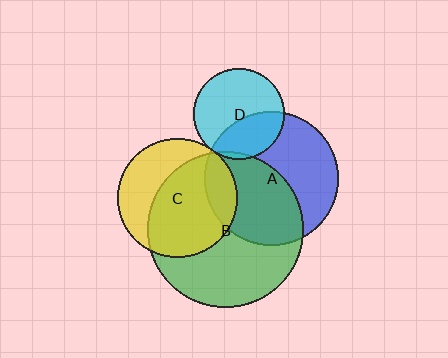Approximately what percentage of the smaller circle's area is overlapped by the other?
Approximately 35%.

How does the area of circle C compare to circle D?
Approximately 1.7 times.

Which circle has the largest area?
Circle B (green).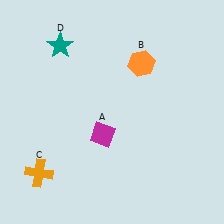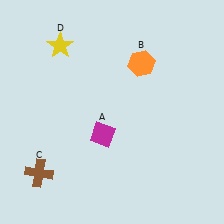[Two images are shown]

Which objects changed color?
C changed from orange to brown. D changed from teal to yellow.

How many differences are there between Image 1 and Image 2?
There are 2 differences between the two images.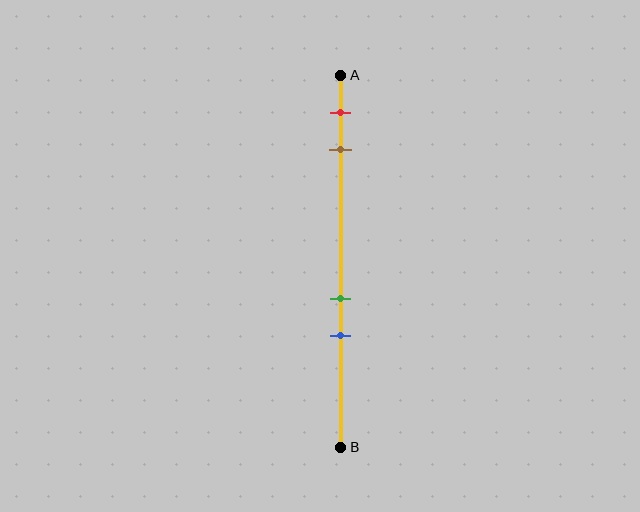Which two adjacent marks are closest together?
The green and blue marks are the closest adjacent pair.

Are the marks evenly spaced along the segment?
No, the marks are not evenly spaced.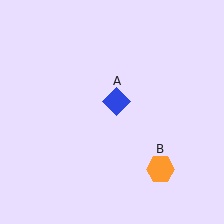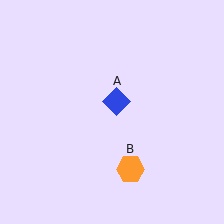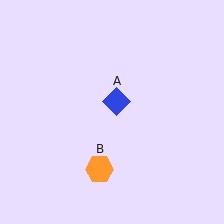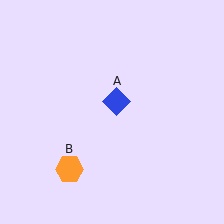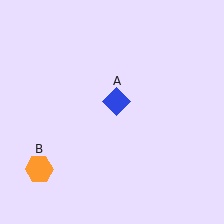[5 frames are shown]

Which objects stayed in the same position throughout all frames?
Blue diamond (object A) remained stationary.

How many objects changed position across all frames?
1 object changed position: orange hexagon (object B).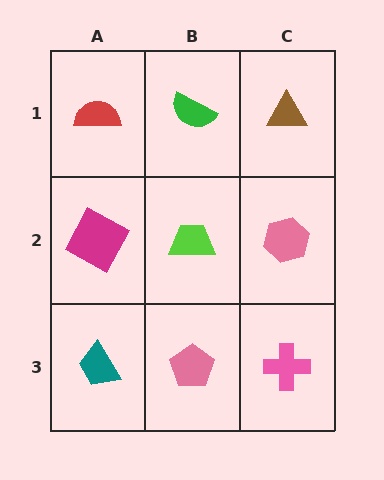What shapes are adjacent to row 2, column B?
A green semicircle (row 1, column B), a pink pentagon (row 3, column B), a magenta square (row 2, column A), a pink hexagon (row 2, column C).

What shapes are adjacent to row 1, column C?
A pink hexagon (row 2, column C), a green semicircle (row 1, column B).